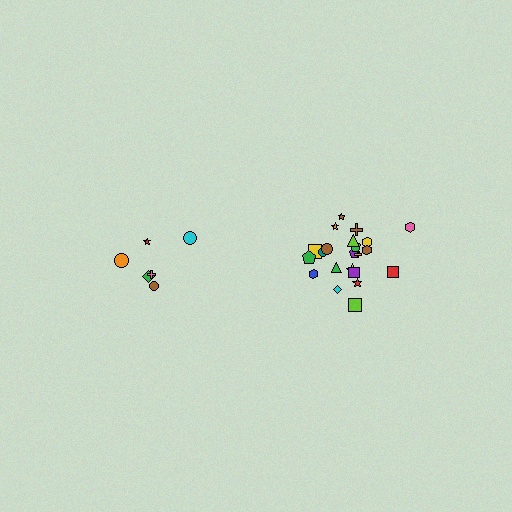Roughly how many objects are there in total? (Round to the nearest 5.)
Roughly 30 objects in total.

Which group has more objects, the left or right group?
The right group.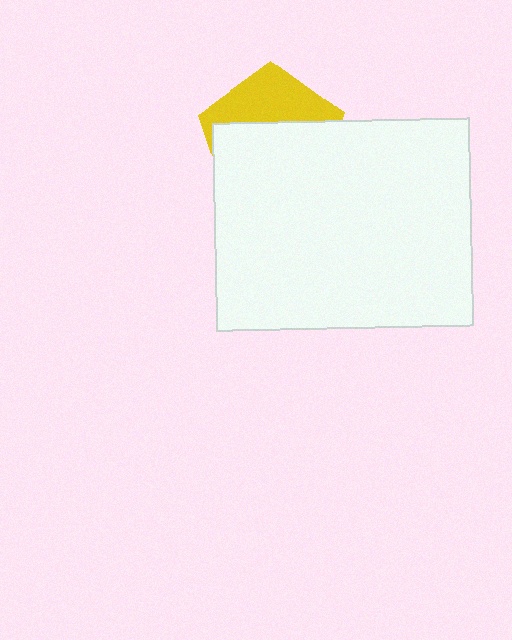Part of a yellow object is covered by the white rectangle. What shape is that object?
It is a pentagon.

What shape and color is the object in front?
The object in front is a white rectangle.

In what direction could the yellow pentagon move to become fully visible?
The yellow pentagon could move up. That would shift it out from behind the white rectangle entirely.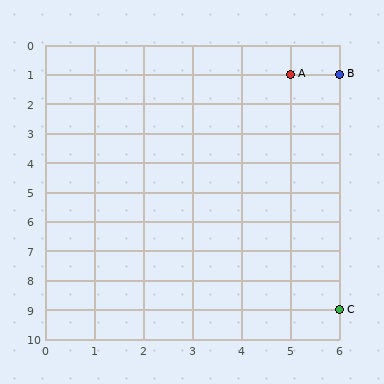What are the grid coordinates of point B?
Point B is at grid coordinates (6, 1).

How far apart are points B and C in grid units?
Points B and C are 8 rows apart.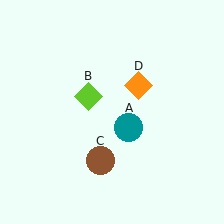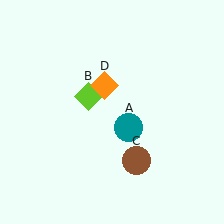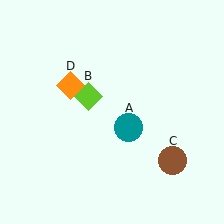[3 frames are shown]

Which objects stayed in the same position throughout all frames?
Teal circle (object A) and lime diamond (object B) remained stationary.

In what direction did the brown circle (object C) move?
The brown circle (object C) moved right.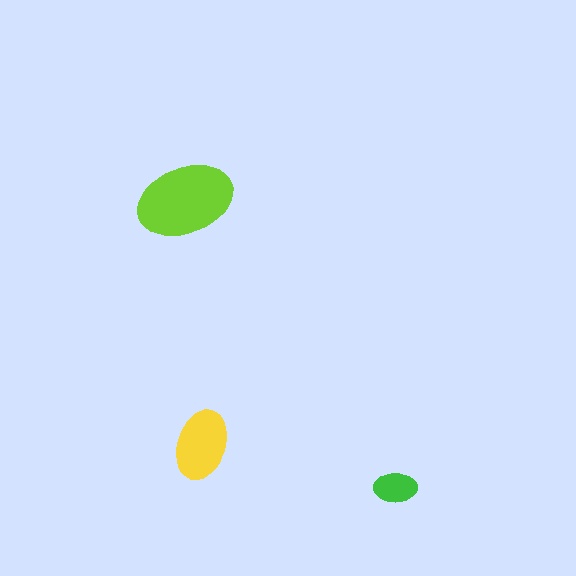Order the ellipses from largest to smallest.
the lime one, the yellow one, the green one.